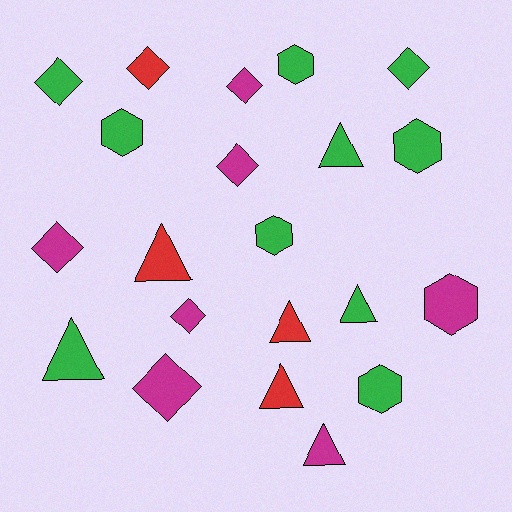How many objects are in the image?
There are 21 objects.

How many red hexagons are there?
There are no red hexagons.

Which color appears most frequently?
Green, with 10 objects.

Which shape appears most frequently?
Diamond, with 8 objects.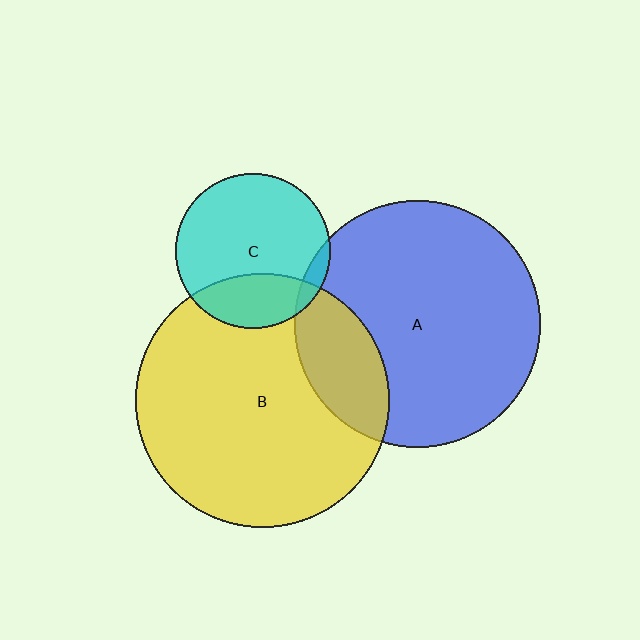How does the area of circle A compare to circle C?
Approximately 2.5 times.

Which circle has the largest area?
Circle B (yellow).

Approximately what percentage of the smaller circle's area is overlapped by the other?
Approximately 20%.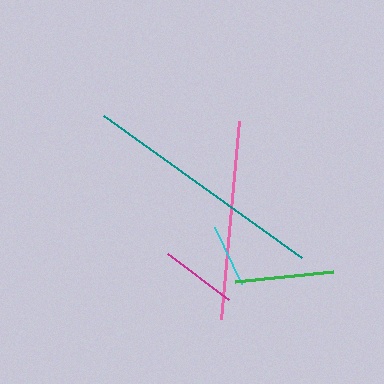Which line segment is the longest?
The teal line is the longest at approximately 244 pixels.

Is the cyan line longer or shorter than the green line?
The green line is longer than the cyan line.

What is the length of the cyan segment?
The cyan segment is approximately 63 pixels long.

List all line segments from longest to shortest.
From longest to shortest: teal, pink, green, magenta, cyan.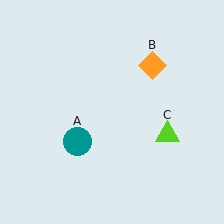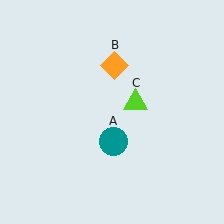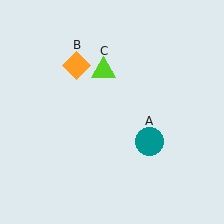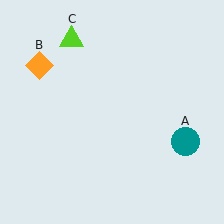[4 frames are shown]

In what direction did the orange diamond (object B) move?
The orange diamond (object B) moved left.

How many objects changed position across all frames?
3 objects changed position: teal circle (object A), orange diamond (object B), lime triangle (object C).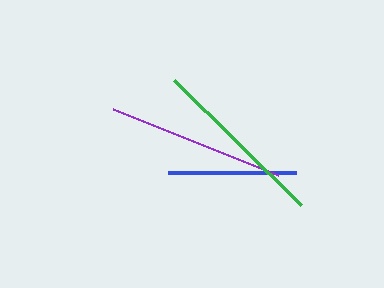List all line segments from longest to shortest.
From longest to shortest: green, purple, blue.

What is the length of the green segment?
The green segment is approximately 178 pixels long.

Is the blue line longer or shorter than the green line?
The green line is longer than the blue line.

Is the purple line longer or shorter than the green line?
The green line is longer than the purple line.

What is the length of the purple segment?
The purple segment is approximately 177 pixels long.